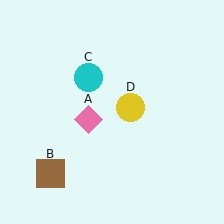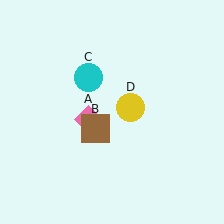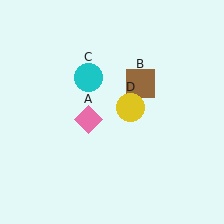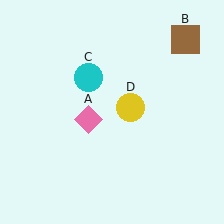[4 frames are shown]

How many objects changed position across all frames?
1 object changed position: brown square (object B).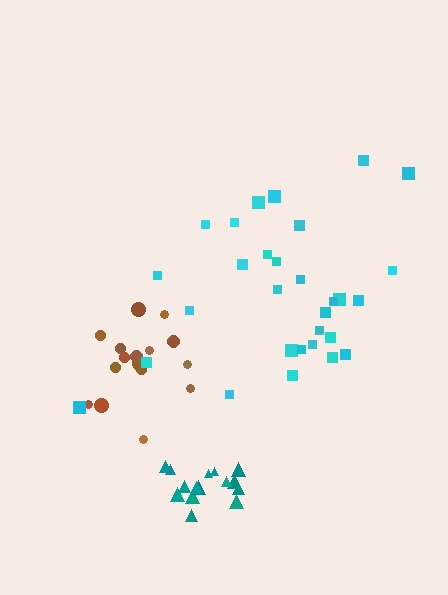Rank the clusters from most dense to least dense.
teal, brown, cyan.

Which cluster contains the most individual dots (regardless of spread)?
Cyan (30).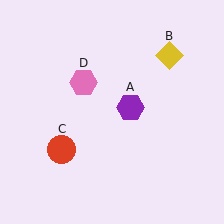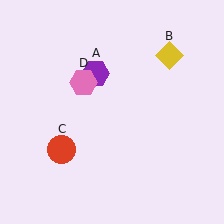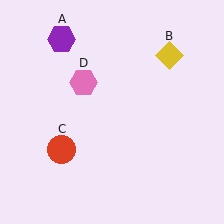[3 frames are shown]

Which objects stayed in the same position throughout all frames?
Yellow diamond (object B) and red circle (object C) and pink hexagon (object D) remained stationary.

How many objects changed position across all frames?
1 object changed position: purple hexagon (object A).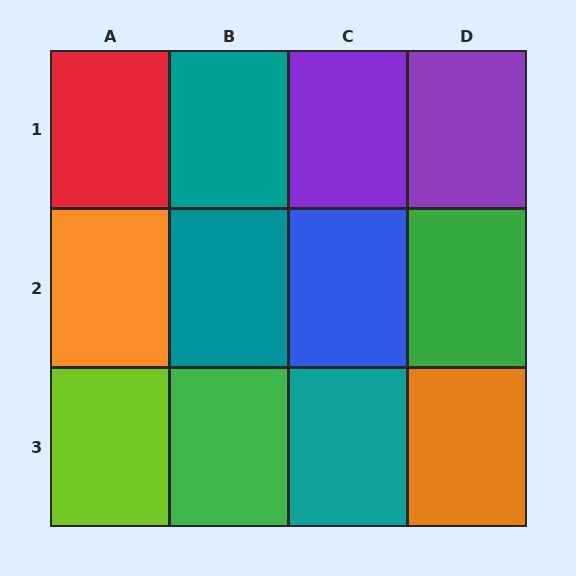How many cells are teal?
3 cells are teal.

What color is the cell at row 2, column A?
Orange.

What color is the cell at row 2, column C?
Blue.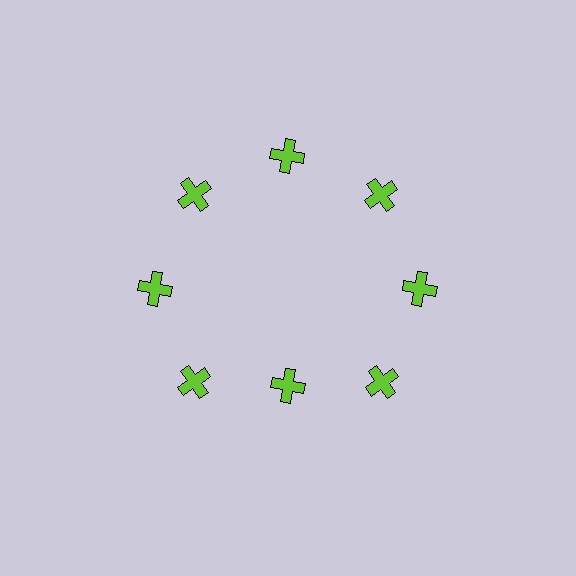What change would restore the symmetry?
The symmetry would be restored by moving it outward, back onto the ring so that all 8 crosses sit at equal angles and equal distance from the center.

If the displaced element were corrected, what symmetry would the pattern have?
It would have 8-fold rotational symmetry — the pattern would map onto itself every 45 degrees.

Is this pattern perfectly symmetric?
No. The 8 lime crosses are arranged in a ring, but one element near the 6 o'clock position is pulled inward toward the center, breaking the 8-fold rotational symmetry.